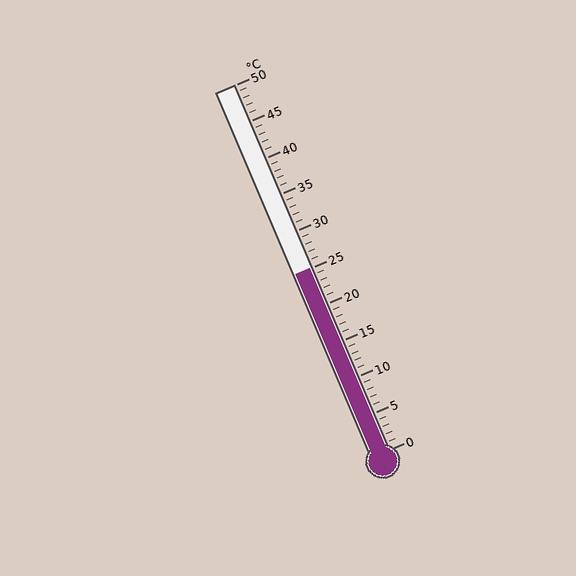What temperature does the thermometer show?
The thermometer shows approximately 25°C.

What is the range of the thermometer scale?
The thermometer scale ranges from 0°C to 50°C.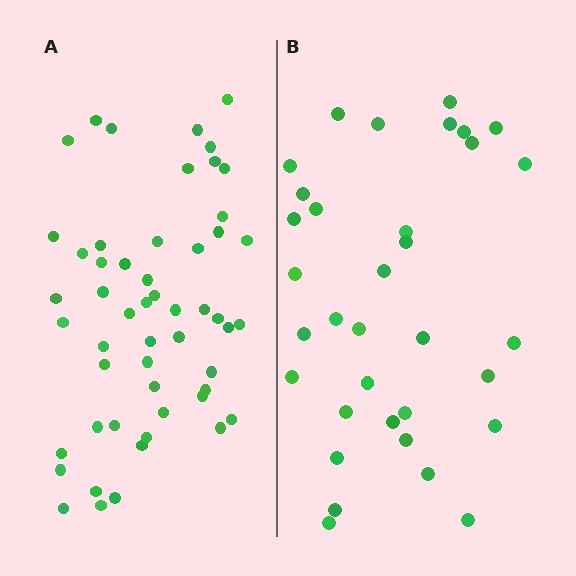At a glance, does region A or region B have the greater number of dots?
Region A (the left region) has more dots.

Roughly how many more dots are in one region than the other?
Region A has approximately 20 more dots than region B.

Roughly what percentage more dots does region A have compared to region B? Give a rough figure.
About 55% more.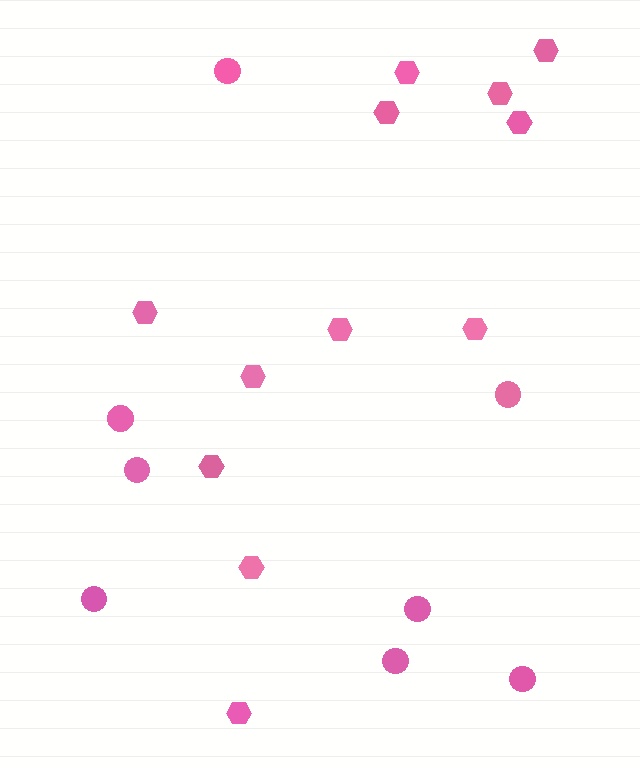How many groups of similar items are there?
There are 2 groups: one group of circles (8) and one group of hexagons (12).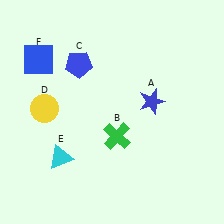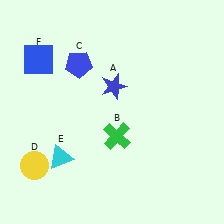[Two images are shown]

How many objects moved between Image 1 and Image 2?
2 objects moved between the two images.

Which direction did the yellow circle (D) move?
The yellow circle (D) moved down.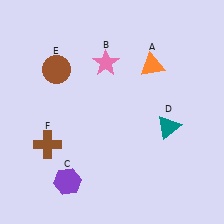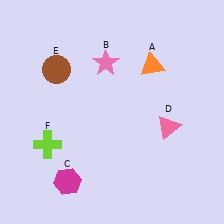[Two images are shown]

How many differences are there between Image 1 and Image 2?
There are 3 differences between the two images.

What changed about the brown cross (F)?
In Image 1, F is brown. In Image 2, it changed to lime.